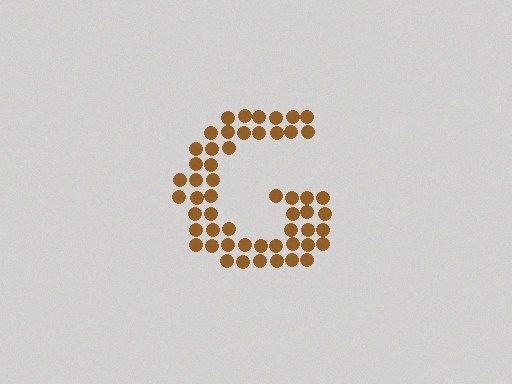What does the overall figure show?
The overall figure shows the letter G.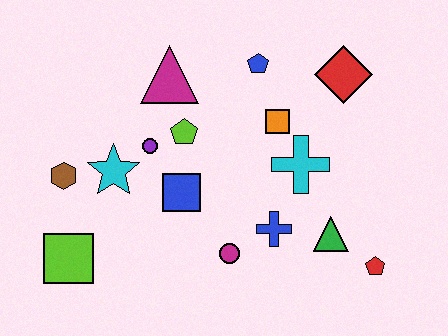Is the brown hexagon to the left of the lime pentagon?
Yes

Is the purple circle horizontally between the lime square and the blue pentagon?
Yes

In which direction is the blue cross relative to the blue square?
The blue cross is to the right of the blue square.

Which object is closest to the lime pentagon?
The purple circle is closest to the lime pentagon.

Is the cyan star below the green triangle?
No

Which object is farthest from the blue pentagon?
The lime square is farthest from the blue pentagon.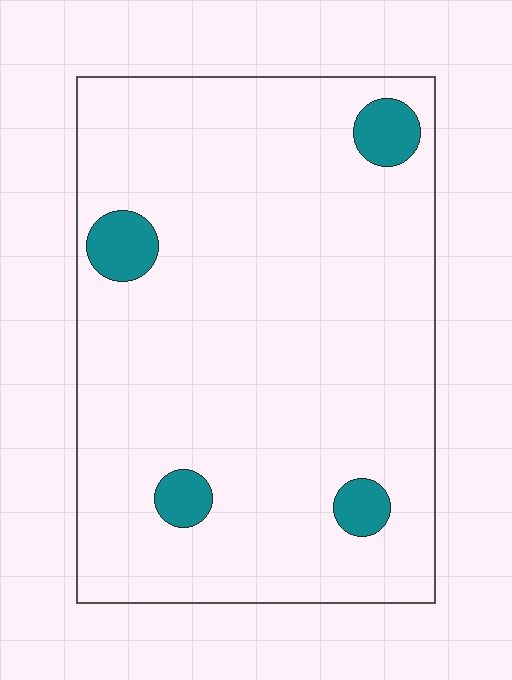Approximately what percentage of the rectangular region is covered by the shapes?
Approximately 5%.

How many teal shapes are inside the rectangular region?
4.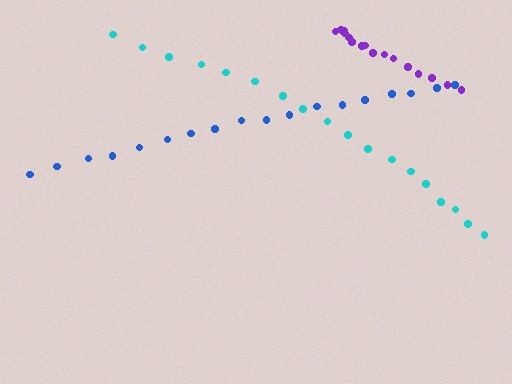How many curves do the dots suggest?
There are 3 distinct paths.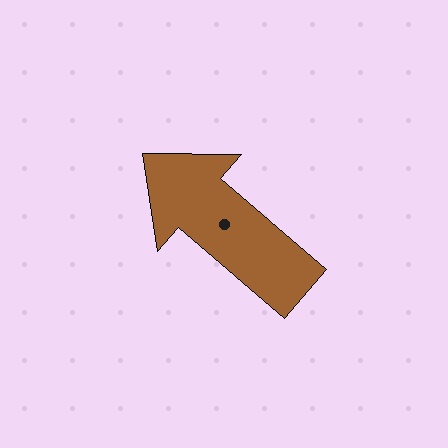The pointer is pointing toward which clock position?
Roughly 10 o'clock.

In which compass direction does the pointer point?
Northwest.